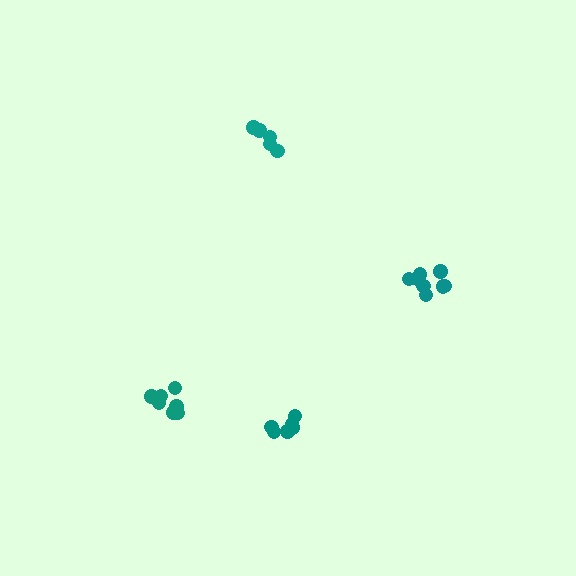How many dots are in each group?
Group 1: 6 dots, Group 2: 8 dots, Group 3: 5 dots, Group 4: 8 dots (27 total).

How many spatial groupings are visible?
There are 4 spatial groupings.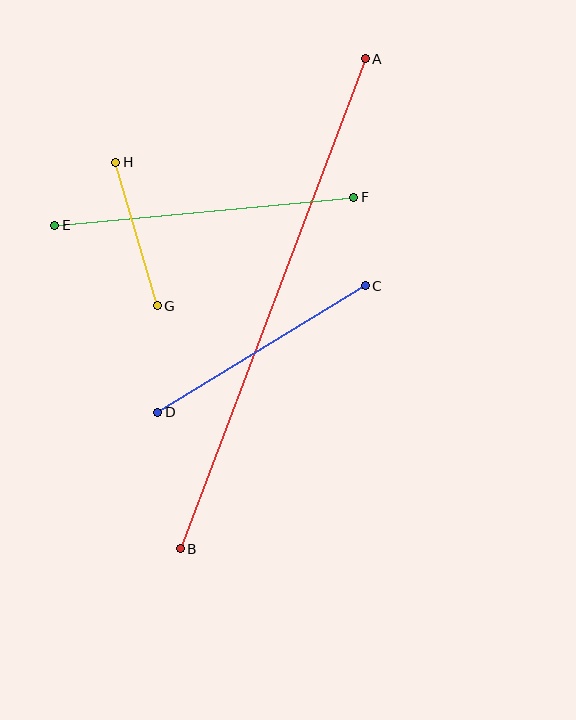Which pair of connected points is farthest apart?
Points A and B are farthest apart.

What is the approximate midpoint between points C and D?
The midpoint is at approximately (262, 349) pixels.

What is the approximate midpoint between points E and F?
The midpoint is at approximately (204, 211) pixels.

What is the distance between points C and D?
The distance is approximately 243 pixels.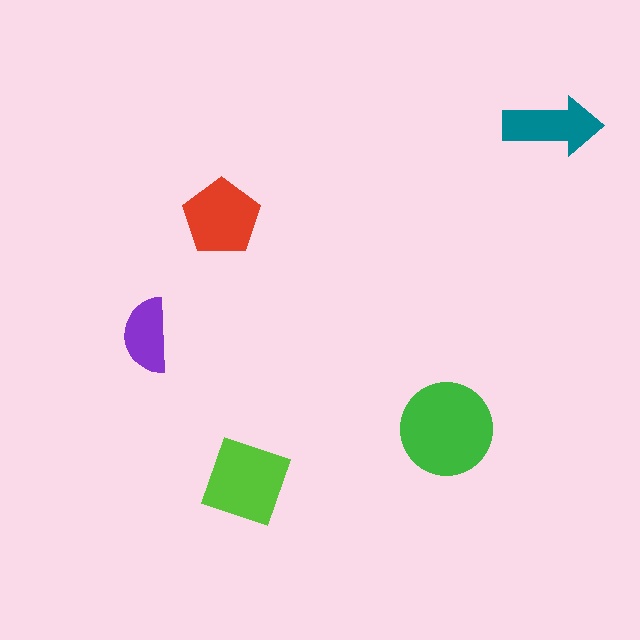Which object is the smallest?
The purple semicircle.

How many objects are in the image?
There are 5 objects in the image.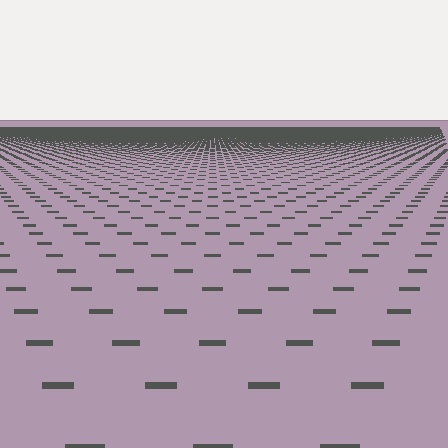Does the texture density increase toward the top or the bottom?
Density increases toward the top.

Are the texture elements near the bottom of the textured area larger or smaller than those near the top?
Larger. Near the bottom, elements are closer to the viewer and appear at a bigger on-screen size.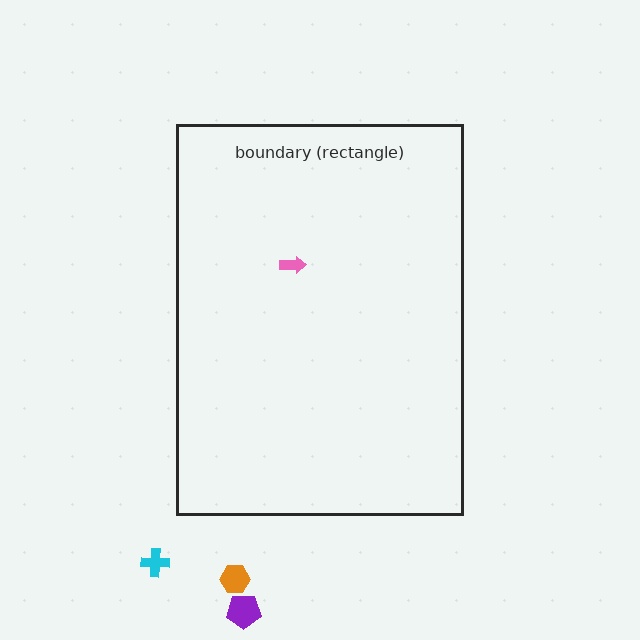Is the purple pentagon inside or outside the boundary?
Outside.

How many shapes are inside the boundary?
1 inside, 3 outside.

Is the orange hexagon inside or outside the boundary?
Outside.